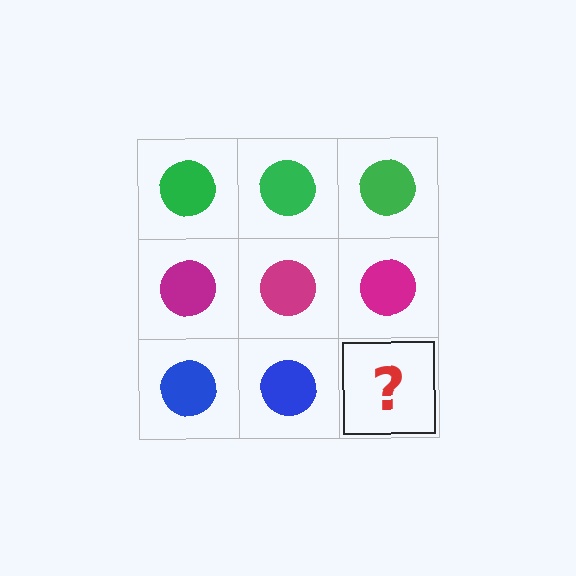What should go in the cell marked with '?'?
The missing cell should contain a blue circle.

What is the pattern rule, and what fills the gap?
The rule is that each row has a consistent color. The gap should be filled with a blue circle.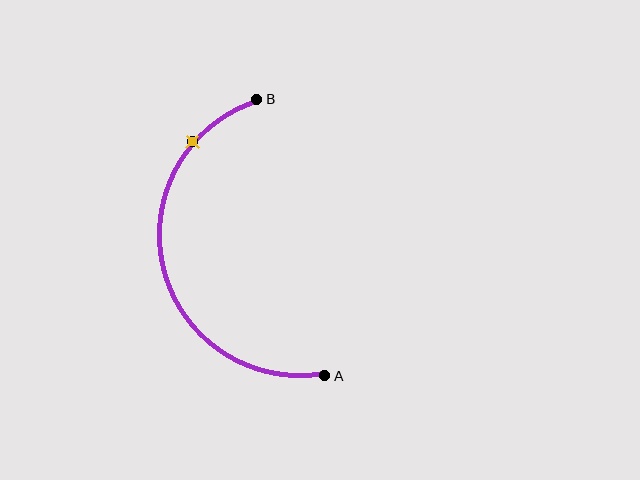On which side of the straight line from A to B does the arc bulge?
The arc bulges to the left of the straight line connecting A and B.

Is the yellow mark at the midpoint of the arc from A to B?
No. The yellow mark lies on the arc but is closer to endpoint B. The arc midpoint would be at the point on the curve equidistant along the arc from both A and B.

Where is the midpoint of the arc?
The arc midpoint is the point on the curve farthest from the straight line joining A and B. It sits to the left of that line.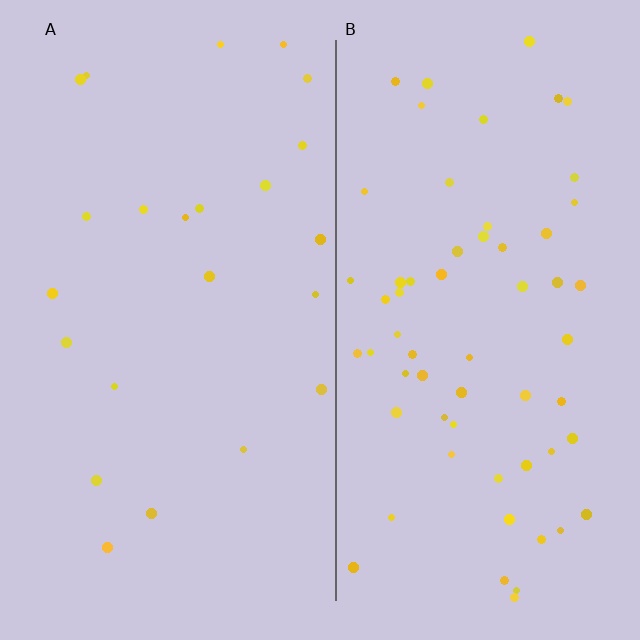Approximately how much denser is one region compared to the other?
Approximately 2.7× — region B over region A.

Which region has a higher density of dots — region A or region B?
B (the right).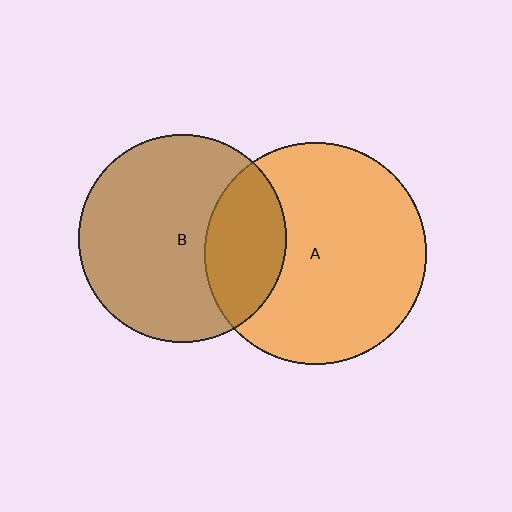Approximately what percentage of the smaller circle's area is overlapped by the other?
Approximately 30%.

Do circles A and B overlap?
Yes.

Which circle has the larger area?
Circle A (orange).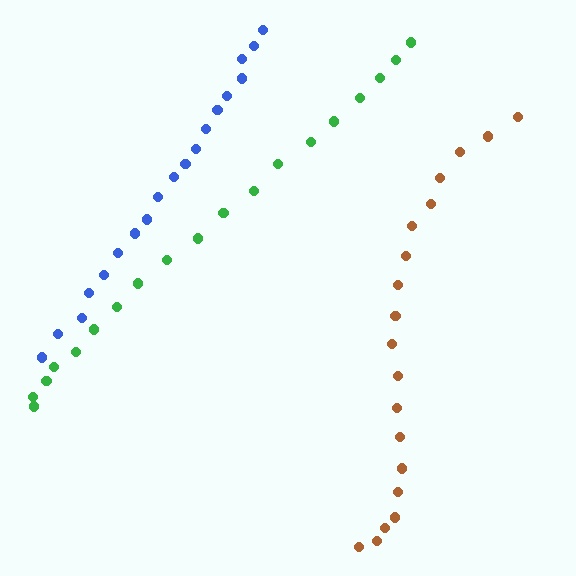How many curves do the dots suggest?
There are 3 distinct paths.